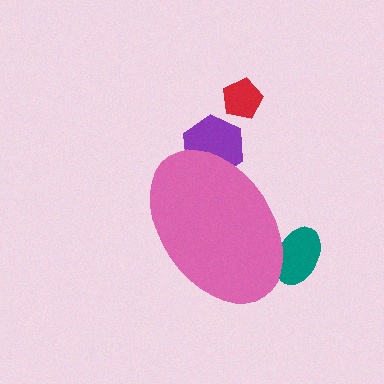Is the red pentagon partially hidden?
No, the red pentagon is fully visible.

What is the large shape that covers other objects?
A pink ellipse.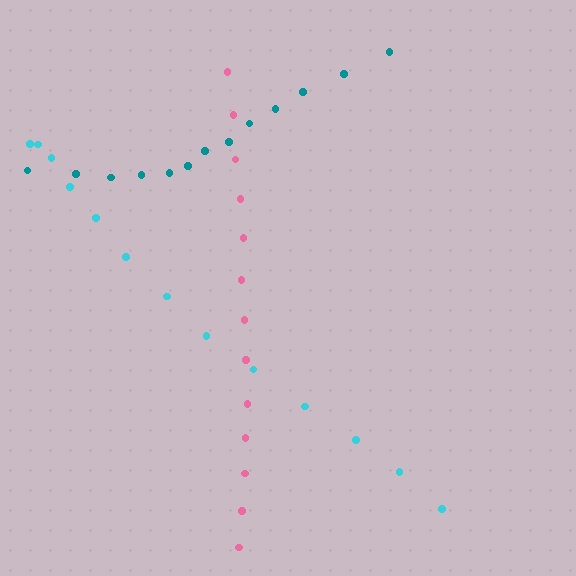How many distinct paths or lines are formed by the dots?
There are 3 distinct paths.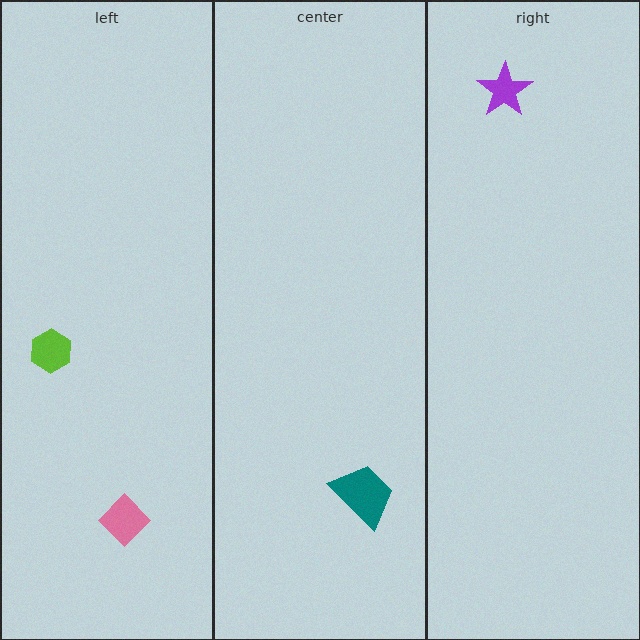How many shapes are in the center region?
1.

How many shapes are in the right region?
1.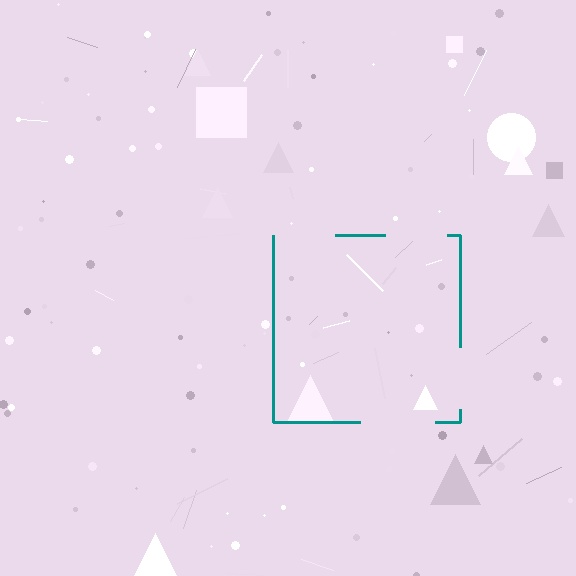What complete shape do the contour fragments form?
The contour fragments form a square.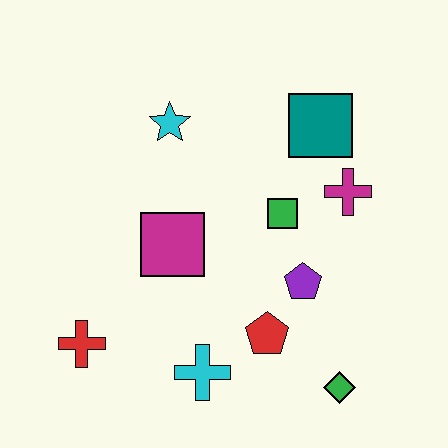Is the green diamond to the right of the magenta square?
Yes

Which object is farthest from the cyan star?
The green diamond is farthest from the cyan star.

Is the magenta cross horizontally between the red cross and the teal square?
No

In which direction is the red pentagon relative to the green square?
The red pentagon is below the green square.